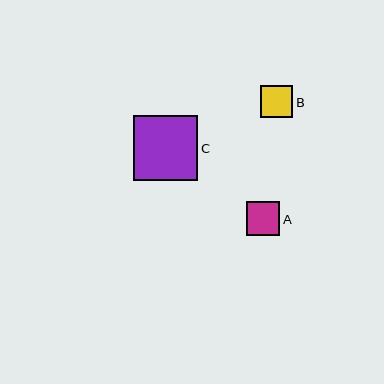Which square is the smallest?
Square B is the smallest with a size of approximately 32 pixels.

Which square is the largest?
Square C is the largest with a size of approximately 65 pixels.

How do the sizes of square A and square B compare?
Square A and square B are approximately the same size.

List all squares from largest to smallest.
From largest to smallest: C, A, B.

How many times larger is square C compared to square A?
Square C is approximately 1.9 times the size of square A.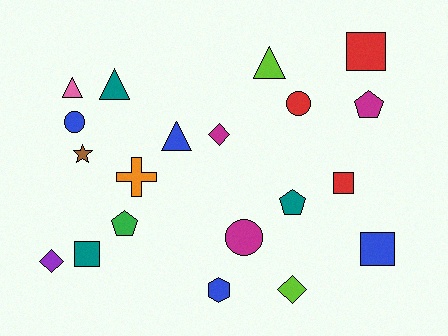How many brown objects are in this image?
There is 1 brown object.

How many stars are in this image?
There is 1 star.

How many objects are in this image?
There are 20 objects.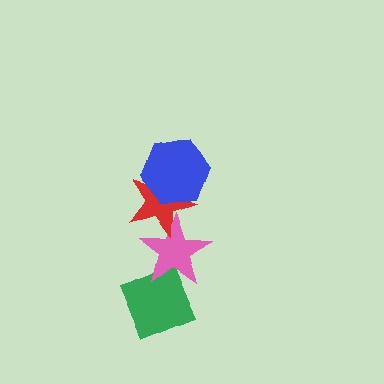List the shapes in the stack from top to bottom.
From top to bottom: the blue hexagon, the red star, the pink star, the green diamond.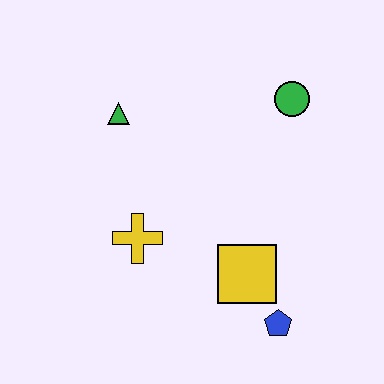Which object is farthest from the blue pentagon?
The green triangle is farthest from the blue pentagon.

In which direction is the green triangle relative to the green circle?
The green triangle is to the left of the green circle.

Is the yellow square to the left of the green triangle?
No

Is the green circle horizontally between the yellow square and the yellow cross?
No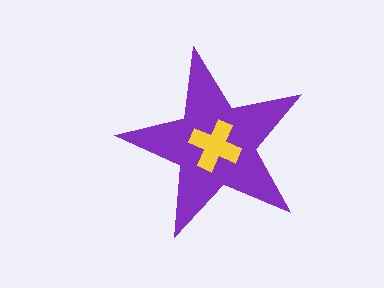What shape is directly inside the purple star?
The yellow cross.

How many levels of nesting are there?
2.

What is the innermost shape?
The yellow cross.